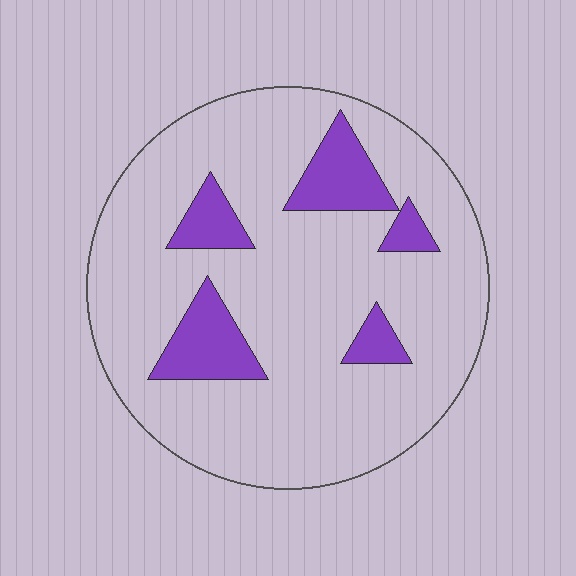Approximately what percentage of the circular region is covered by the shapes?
Approximately 15%.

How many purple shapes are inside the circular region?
5.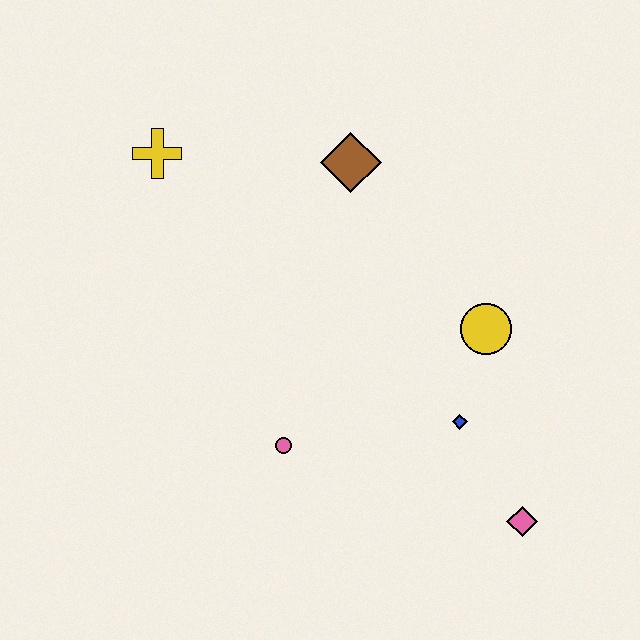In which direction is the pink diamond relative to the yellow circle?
The pink diamond is below the yellow circle.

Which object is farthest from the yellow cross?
The pink diamond is farthest from the yellow cross.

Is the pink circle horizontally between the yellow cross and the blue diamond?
Yes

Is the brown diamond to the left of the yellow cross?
No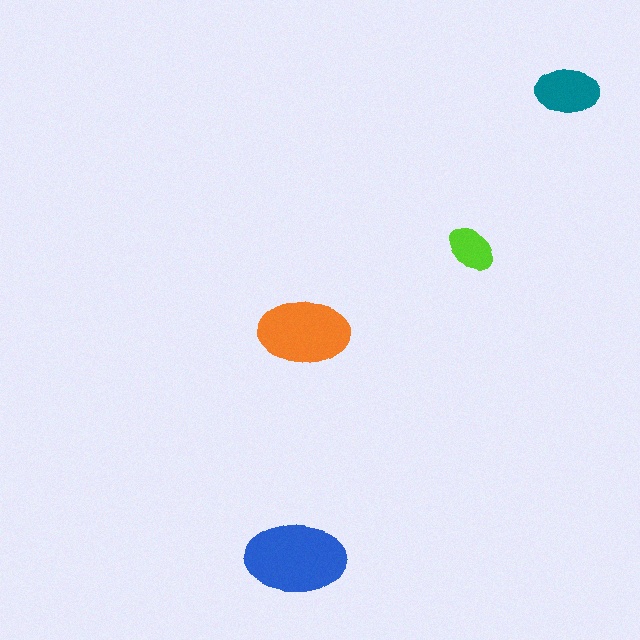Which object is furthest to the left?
The orange ellipse is leftmost.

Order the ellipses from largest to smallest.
the blue one, the orange one, the teal one, the lime one.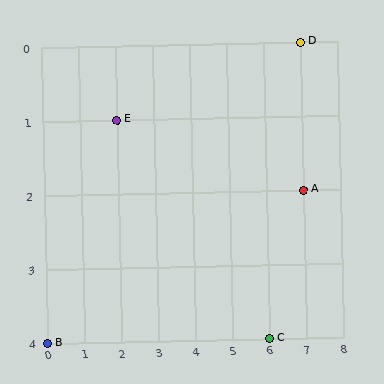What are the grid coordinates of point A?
Point A is at grid coordinates (7, 2).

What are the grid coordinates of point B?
Point B is at grid coordinates (0, 4).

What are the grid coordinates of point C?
Point C is at grid coordinates (6, 4).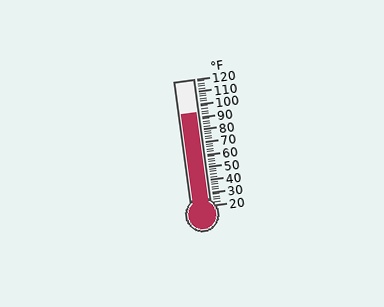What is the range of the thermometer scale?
The thermometer scale ranges from 20°F to 120°F.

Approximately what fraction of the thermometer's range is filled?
The thermometer is filled to approximately 75% of its range.